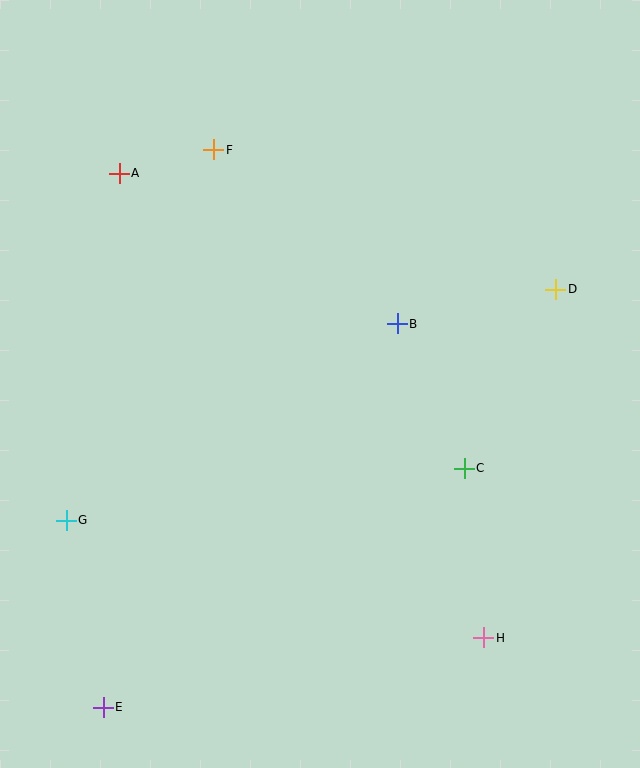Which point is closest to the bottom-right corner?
Point H is closest to the bottom-right corner.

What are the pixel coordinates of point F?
Point F is at (214, 150).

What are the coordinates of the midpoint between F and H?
The midpoint between F and H is at (349, 394).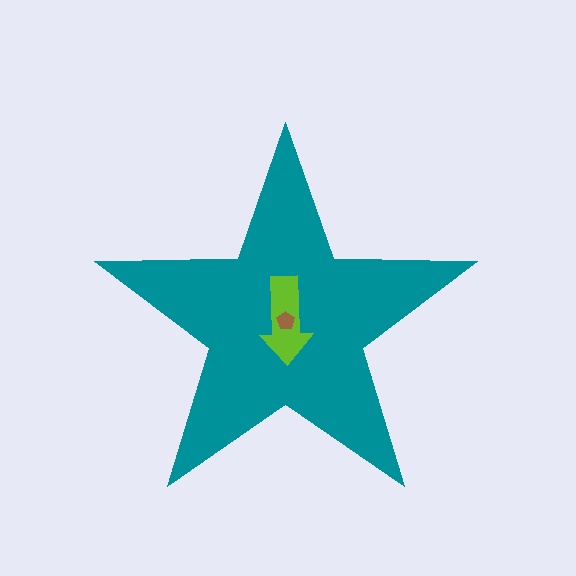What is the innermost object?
The brown pentagon.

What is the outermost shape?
The teal star.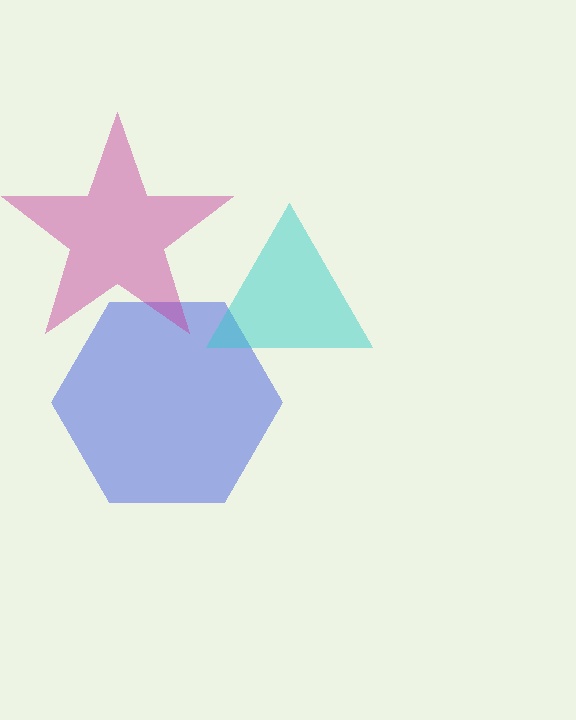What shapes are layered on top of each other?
The layered shapes are: a blue hexagon, a magenta star, a cyan triangle.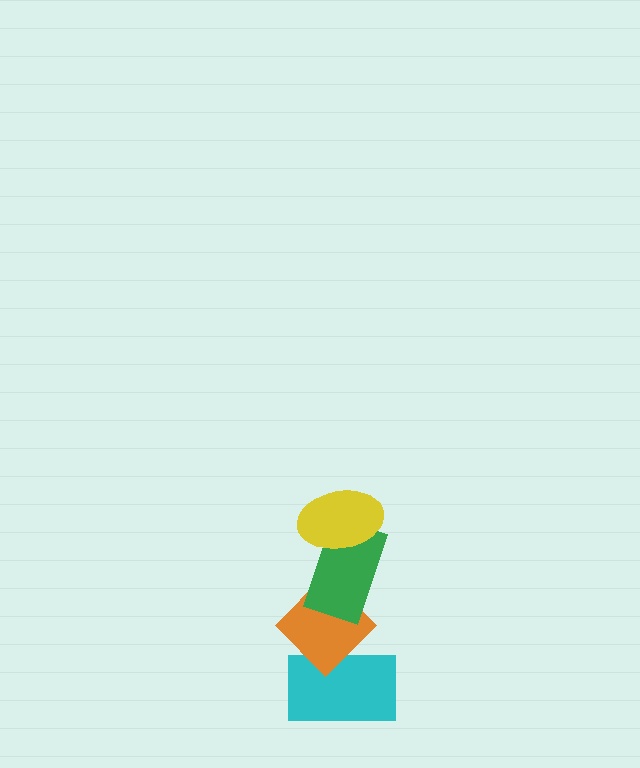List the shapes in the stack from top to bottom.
From top to bottom: the yellow ellipse, the green rectangle, the orange diamond, the cyan rectangle.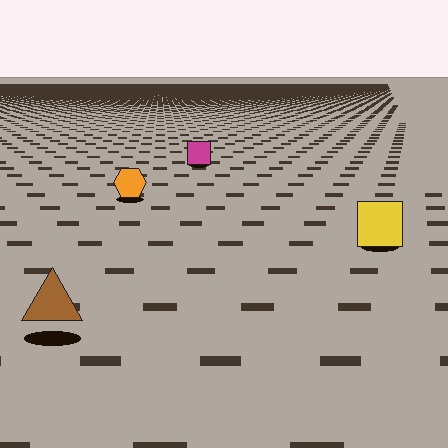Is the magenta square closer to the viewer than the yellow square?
No. The yellow square is closer — you can tell from the texture gradient: the ground texture is coarser near it.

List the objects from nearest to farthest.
From nearest to farthest: the brown triangle, the yellow square, the orange hexagon, the magenta square.